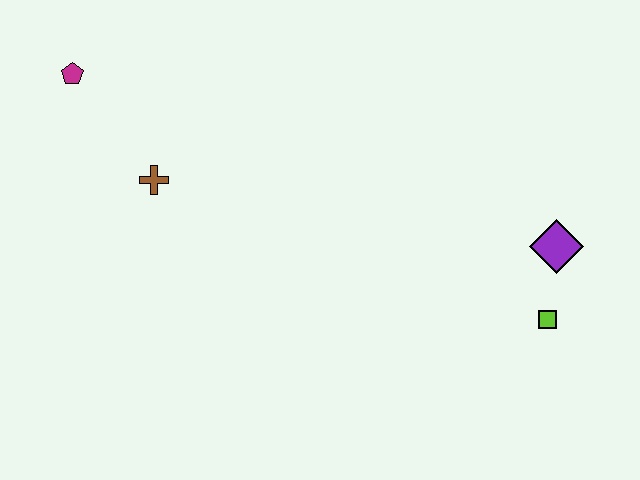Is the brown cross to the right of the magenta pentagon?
Yes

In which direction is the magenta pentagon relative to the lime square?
The magenta pentagon is to the left of the lime square.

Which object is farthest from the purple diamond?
The magenta pentagon is farthest from the purple diamond.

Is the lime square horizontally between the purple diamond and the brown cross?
Yes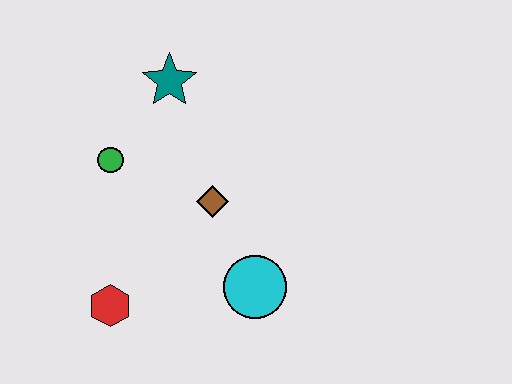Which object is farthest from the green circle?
The cyan circle is farthest from the green circle.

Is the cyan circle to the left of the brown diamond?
No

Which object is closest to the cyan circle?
The brown diamond is closest to the cyan circle.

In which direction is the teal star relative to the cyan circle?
The teal star is above the cyan circle.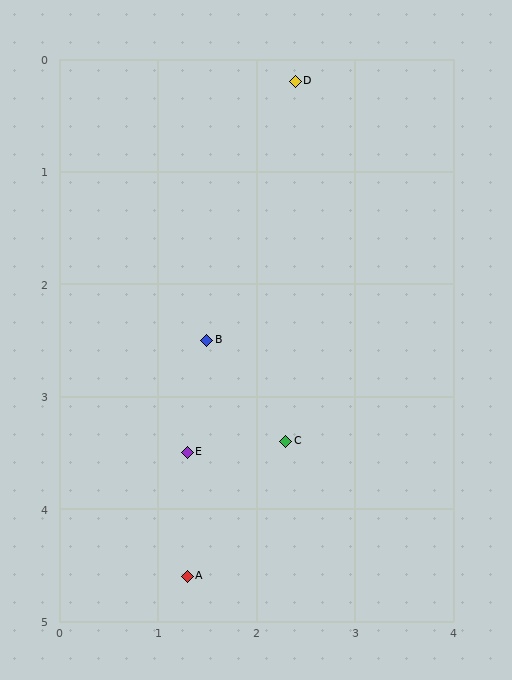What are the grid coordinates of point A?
Point A is at approximately (1.3, 4.6).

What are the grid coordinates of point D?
Point D is at approximately (2.4, 0.2).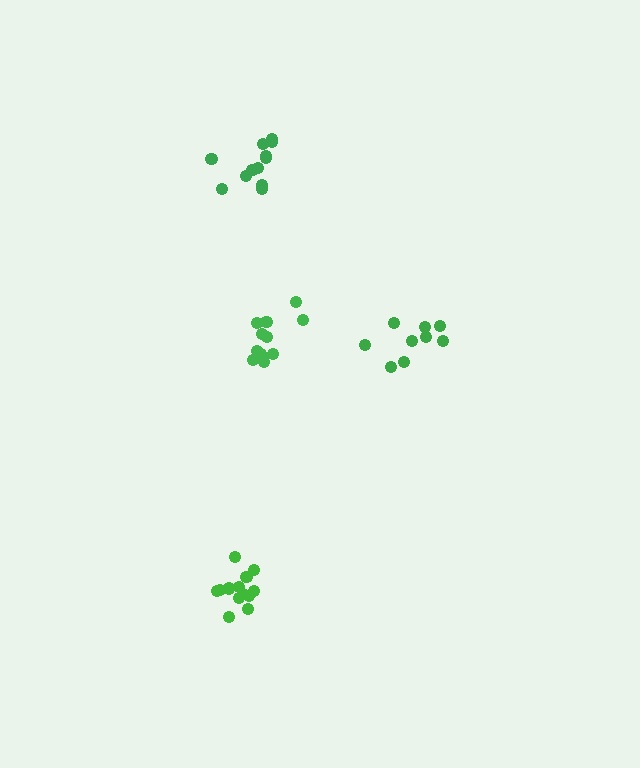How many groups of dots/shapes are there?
There are 4 groups.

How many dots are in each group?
Group 1: 13 dots, Group 2: 13 dots, Group 3: 13 dots, Group 4: 9 dots (48 total).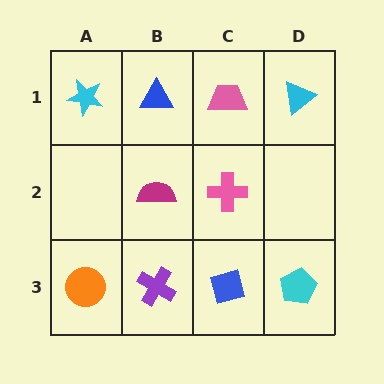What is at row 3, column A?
An orange circle.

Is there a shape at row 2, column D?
No, that cell is empty.